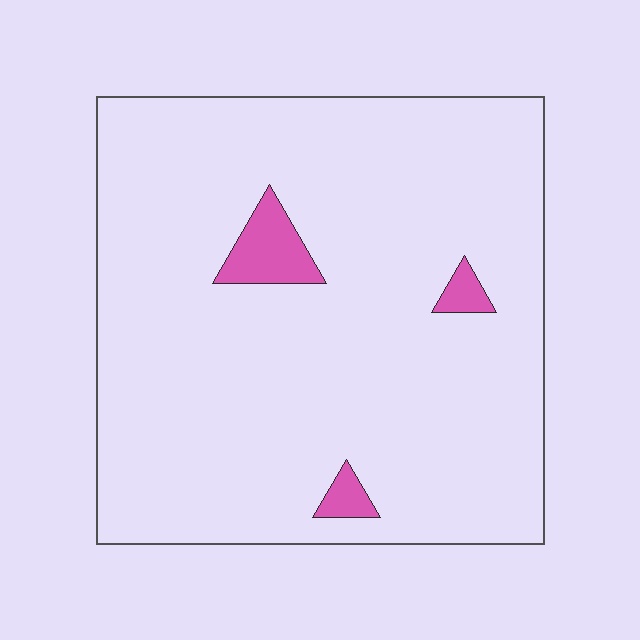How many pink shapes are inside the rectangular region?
3.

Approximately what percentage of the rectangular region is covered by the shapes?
Approximately 5%.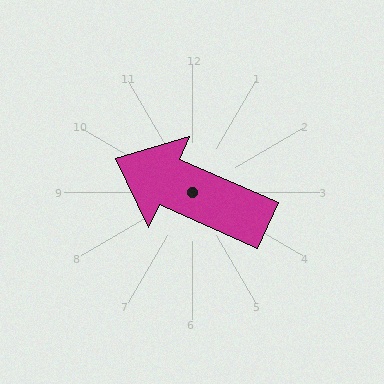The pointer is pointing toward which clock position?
Roughly 10 o'clock.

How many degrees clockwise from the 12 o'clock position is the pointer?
Approximately 294 degrees.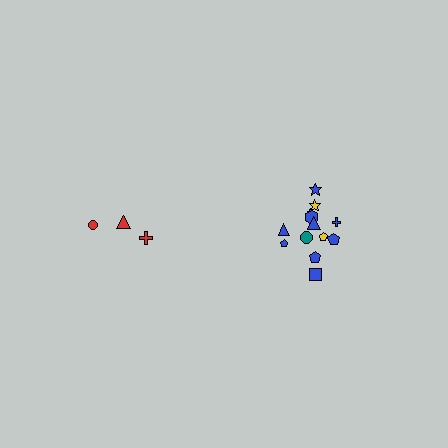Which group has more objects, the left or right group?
The right group.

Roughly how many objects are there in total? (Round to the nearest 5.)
Roughly 20 objects in total.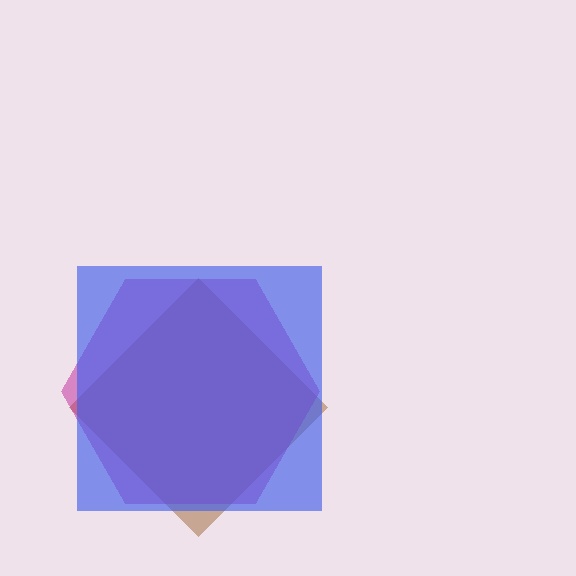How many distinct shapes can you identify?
There are 3 distinct shapes: a brown diamond, a magenta hexagon, a blue square.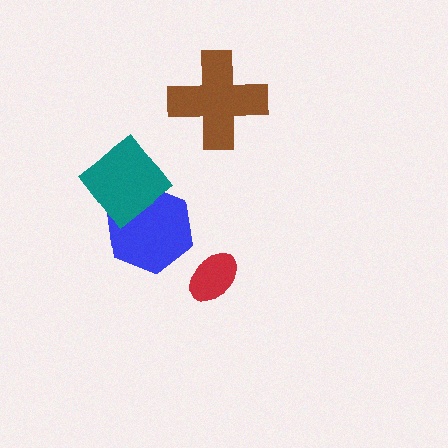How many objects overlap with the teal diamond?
1 object overlaps with the teal diamond.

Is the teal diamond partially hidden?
No, no other shape covers it.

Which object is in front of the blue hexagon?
The teal diamond is in front of the blue hexagon.